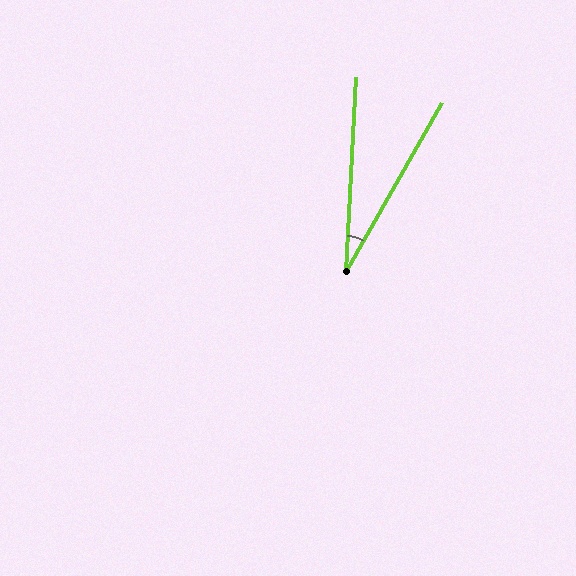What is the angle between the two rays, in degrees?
Approximately 27 degrees.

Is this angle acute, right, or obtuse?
It is acute.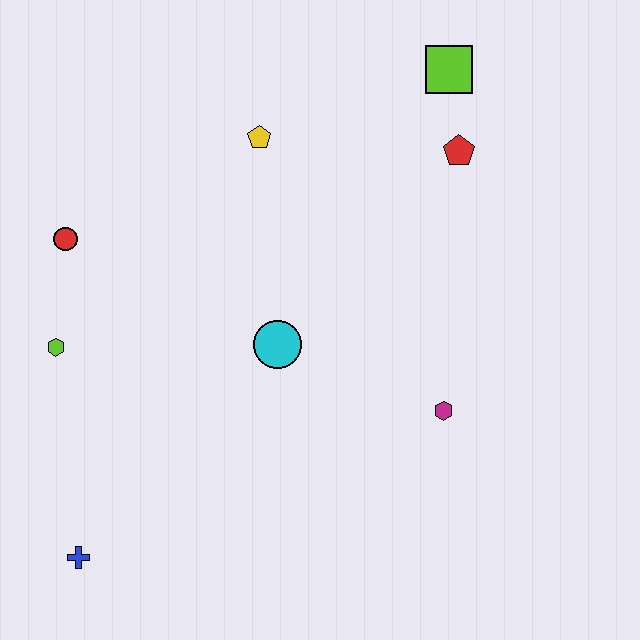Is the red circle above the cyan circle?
Yes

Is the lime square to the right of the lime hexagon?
Yes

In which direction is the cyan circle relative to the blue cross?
The cyan circle is above the blue cross.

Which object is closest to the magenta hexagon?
The cyan circle is closest to the magenta hexagon.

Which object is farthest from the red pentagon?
The blue cross is farthest from the red pentagon.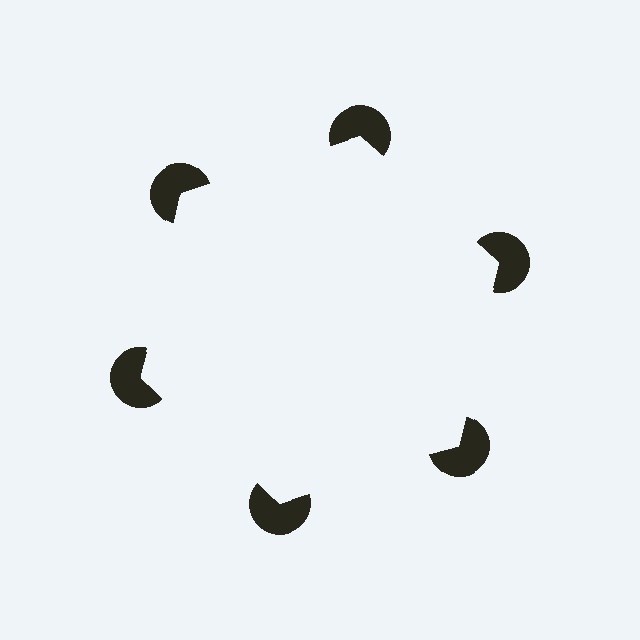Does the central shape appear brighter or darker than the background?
It typically appears slightly brighter than the background, even though no actual brightness change is drawn.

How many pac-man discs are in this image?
There are 6 — one at each vertex of the illusory hexagon.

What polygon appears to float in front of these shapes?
An illusory hexagon — its edges are inferred from the aligned wedge cuts in the pac-man discs, not physically drawn.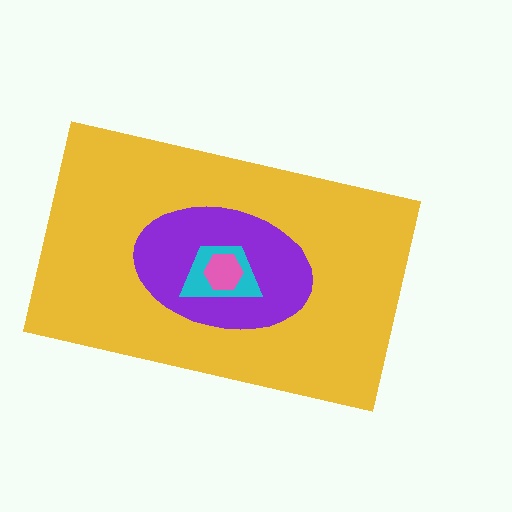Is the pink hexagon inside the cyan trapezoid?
Yes.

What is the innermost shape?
The pink hexagon.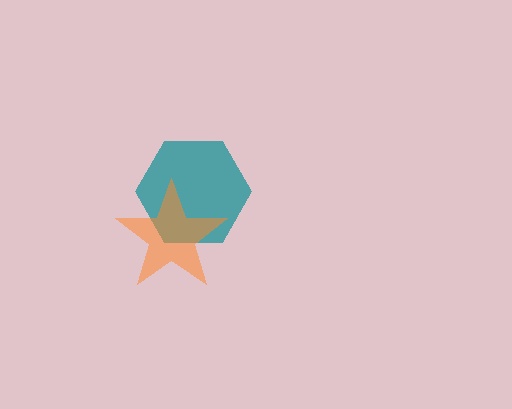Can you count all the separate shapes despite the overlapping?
Yes, there are 2 separate shapes.